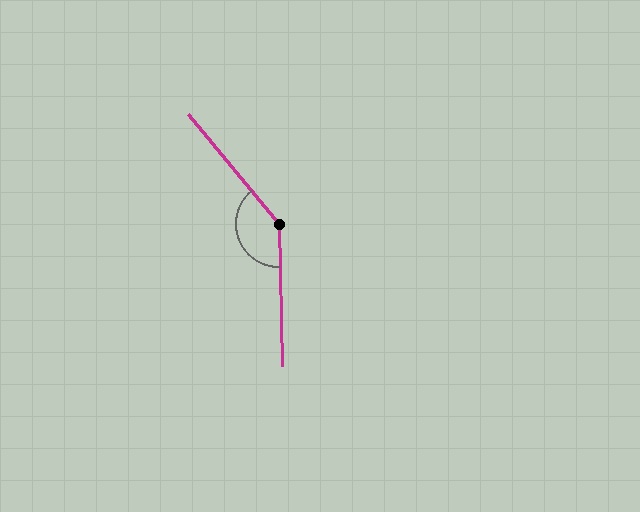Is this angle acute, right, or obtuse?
It is obtuse.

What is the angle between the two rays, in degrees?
Approximately 142 degrees.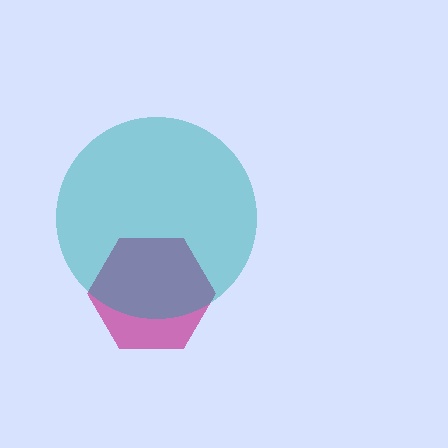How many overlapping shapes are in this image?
There are 2 overlapping shapes in the image.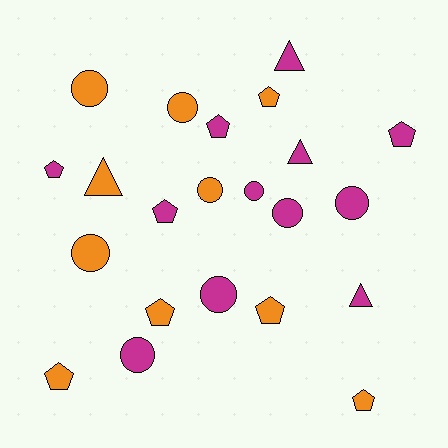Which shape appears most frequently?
Circle, with 9 objects.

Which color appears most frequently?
Magenta, with 12 objects.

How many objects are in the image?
There are 22 objects.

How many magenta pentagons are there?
There are 4 magenta pentagons.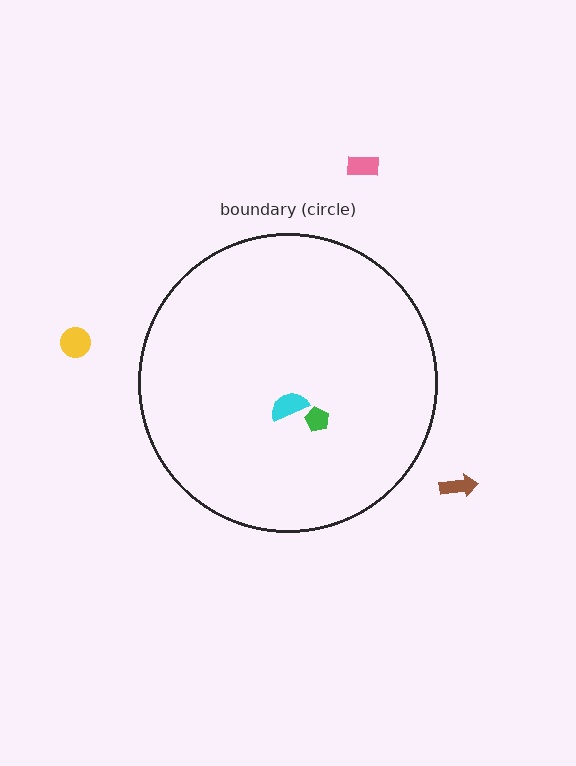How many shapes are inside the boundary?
2 inside, 3 outside.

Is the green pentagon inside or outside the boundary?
Inside.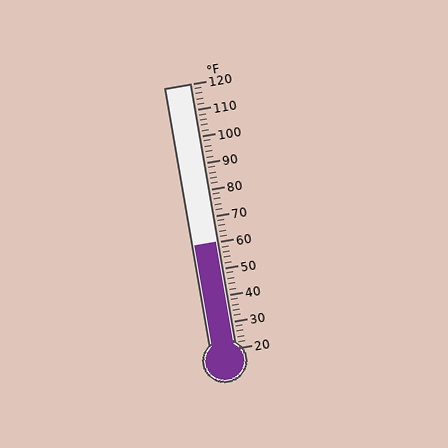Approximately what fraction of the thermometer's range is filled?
The thermometer is filled to approximately 40% of its range.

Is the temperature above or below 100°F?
The temperature is below 100°F.